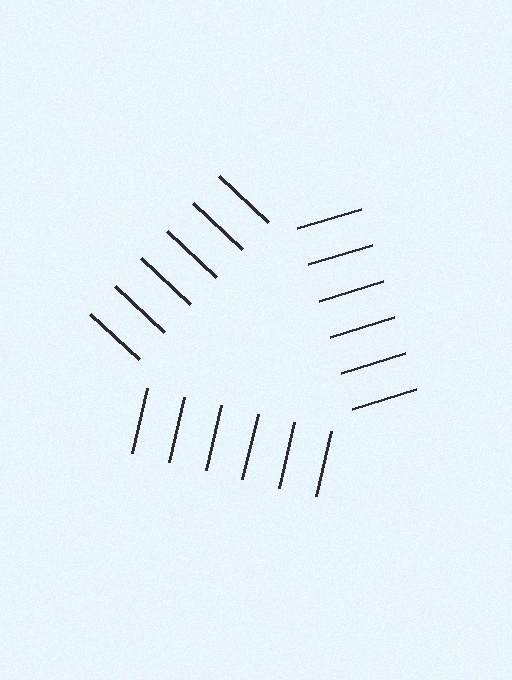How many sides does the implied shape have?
3 sides — the line-ends trace a triangle.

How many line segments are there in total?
18 — 6 along each of the 3 edges.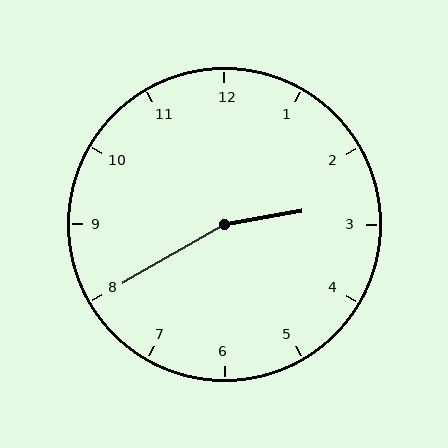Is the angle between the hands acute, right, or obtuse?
It is obtuse.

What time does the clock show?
2:40.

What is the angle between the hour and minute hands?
Approximately 160 degrees.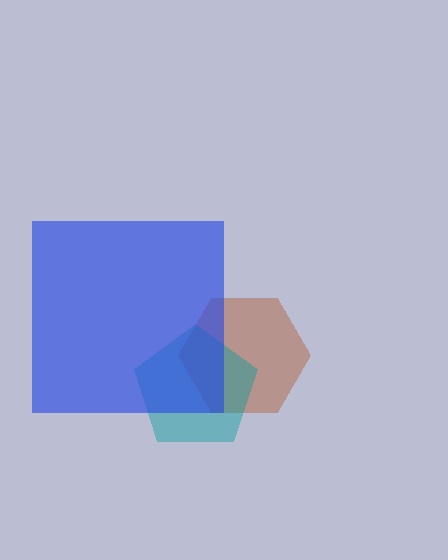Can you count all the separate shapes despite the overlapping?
Yes, there are 3 separate shapes.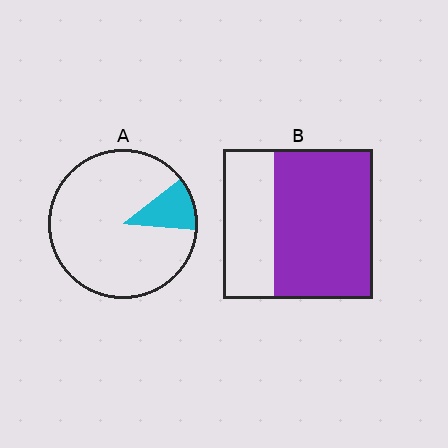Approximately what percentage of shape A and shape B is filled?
A is approximately 10% and B is approximately 65%.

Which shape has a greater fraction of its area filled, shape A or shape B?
Shape B.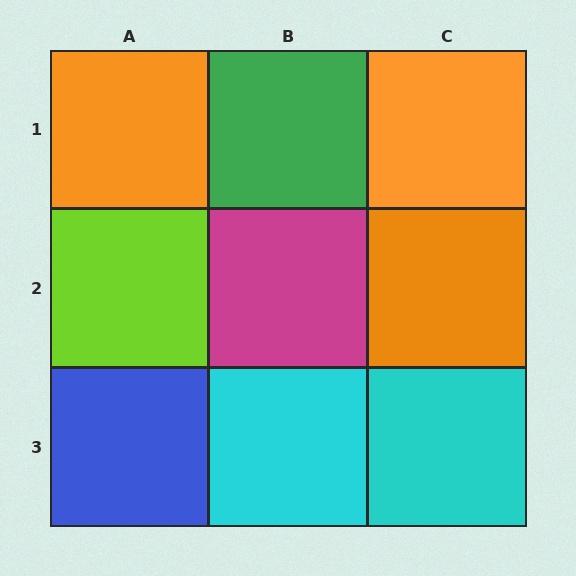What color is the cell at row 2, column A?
Lime.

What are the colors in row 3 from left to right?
Blue, cyan, cyan.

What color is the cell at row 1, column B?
Green.